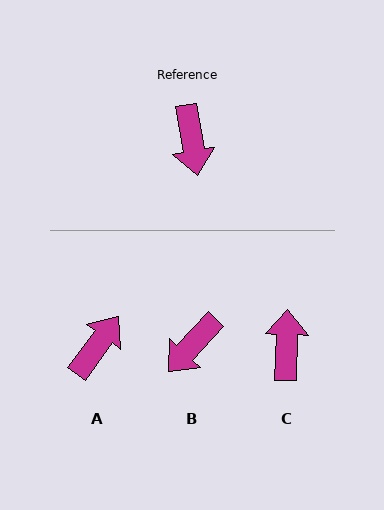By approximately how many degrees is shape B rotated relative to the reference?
Approximately 52 degrees clockwise.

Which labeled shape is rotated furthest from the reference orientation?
C, about 169 degrees away.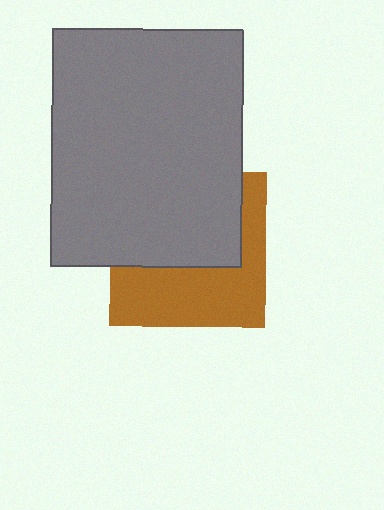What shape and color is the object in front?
The object in front is a gray rectangle.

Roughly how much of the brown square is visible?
About half of it is visible (roughly 48%).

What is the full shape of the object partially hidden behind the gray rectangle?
The partially hidden object is a brown square.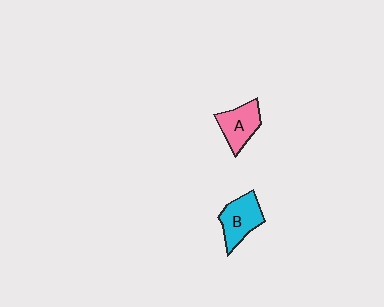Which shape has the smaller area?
Shape A (pink).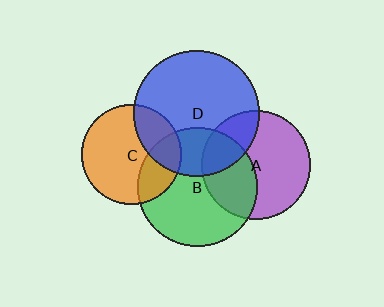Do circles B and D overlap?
Yes.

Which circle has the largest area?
Circle D (blue).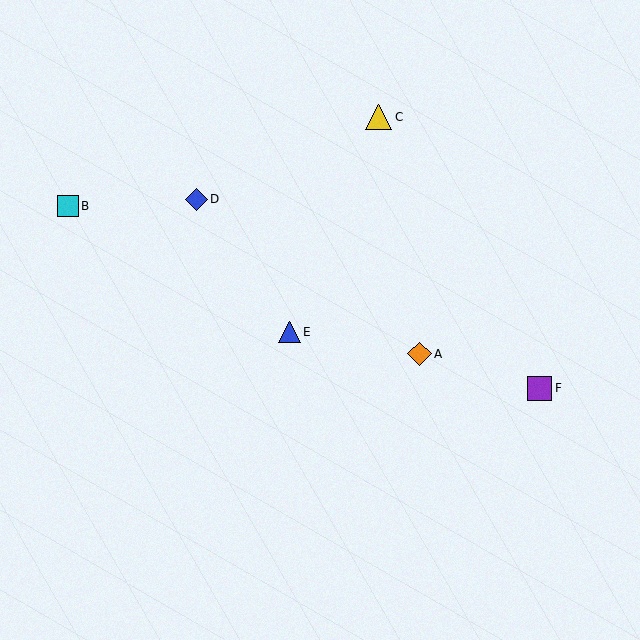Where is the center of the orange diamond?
The center of the orange diamond is at (420, 354).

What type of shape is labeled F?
Shape F is a purple square.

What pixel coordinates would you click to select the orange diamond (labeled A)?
Click at (420, 354) to select the orange diamond A.